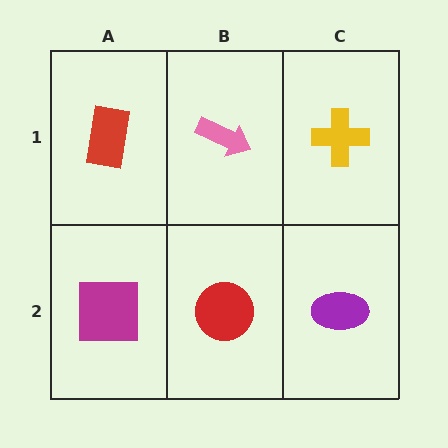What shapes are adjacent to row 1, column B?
A red circle (row 2, column B), a red rectangle (row 1, column A), a yellow cross (row 1, column C).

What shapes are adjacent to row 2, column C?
A yellow cross (row 1, column C), a red circle (row 2, column B).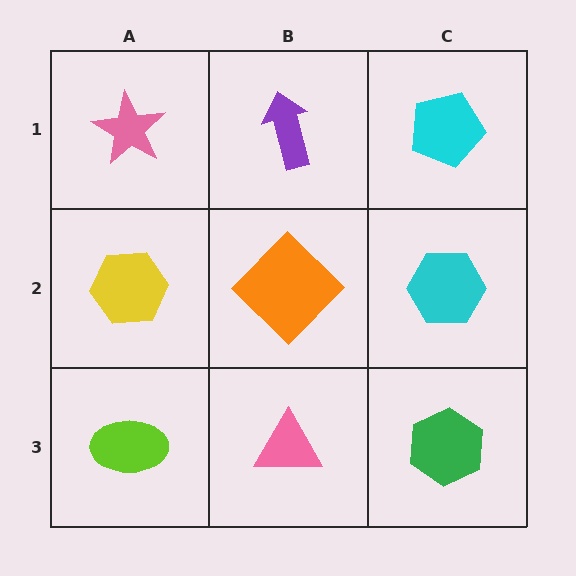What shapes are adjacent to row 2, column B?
A purple arrow (row 1, column B), a pink triangle (row 3, column B), a yellow hexagon (row 2, column A), a cyan hexagon (row 2, column C).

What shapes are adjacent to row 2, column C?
A cyan pentagon (row 1, column C), a green hexagon (row 3, column C), an orange diamond (row 2, column B).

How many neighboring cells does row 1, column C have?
2.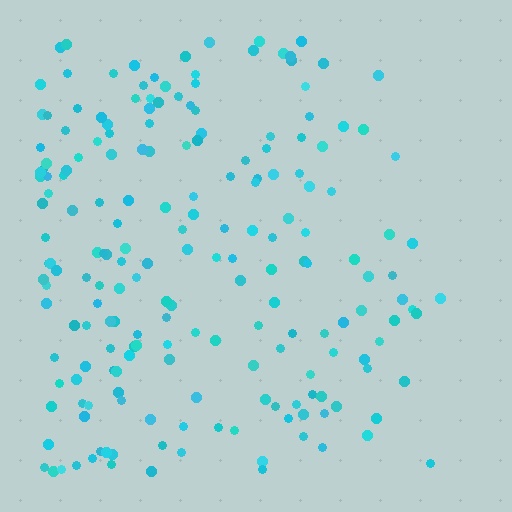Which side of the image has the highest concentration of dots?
The left.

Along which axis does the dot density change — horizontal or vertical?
Horizontal.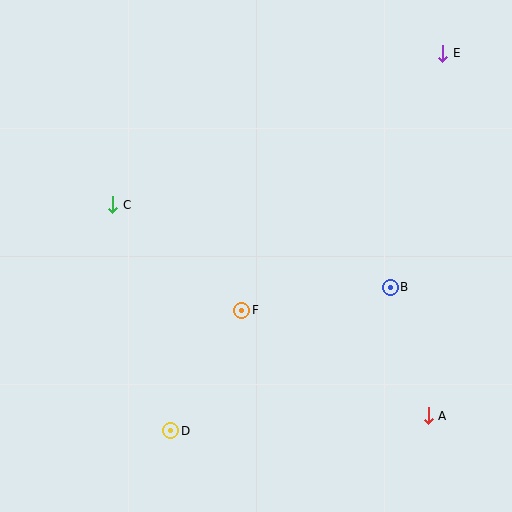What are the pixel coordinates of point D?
Point D is at (171, 431).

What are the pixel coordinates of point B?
Point B is at (390, 288).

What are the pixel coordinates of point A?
Point A is at (428, 416).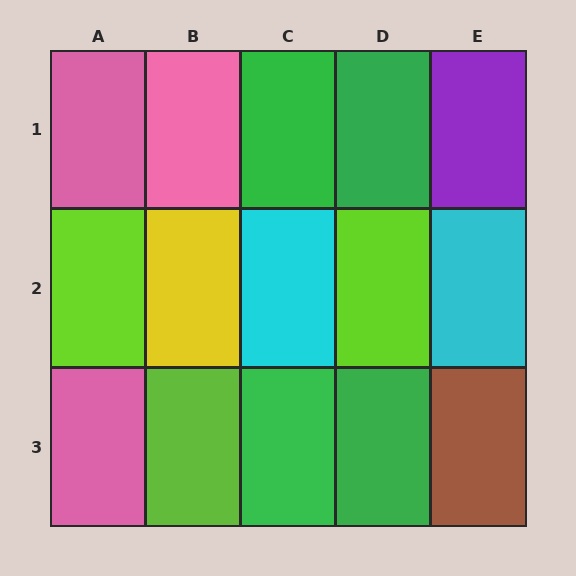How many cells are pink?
3 cells are pink.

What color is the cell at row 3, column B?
Lime.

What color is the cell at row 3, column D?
Green.